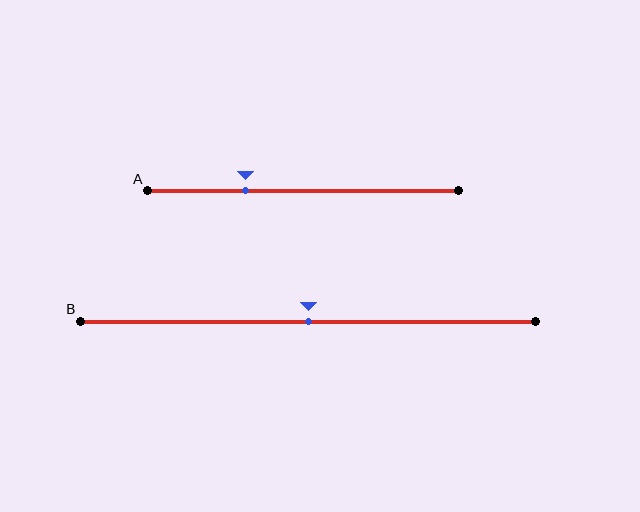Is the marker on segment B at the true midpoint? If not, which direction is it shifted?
Yes, the marker on segment B is at the true midpoint.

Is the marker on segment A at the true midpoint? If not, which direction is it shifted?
No, the marker on segment A is shifted to the left by about 19% of the segment length.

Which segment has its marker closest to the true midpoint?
Segment B has its marker closest to the true midpoint.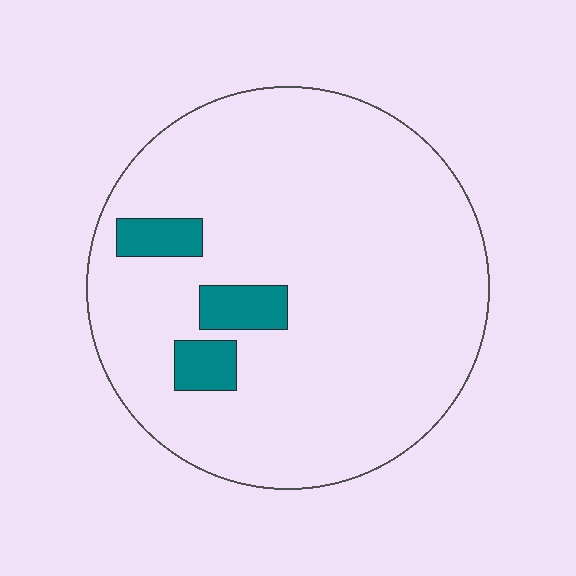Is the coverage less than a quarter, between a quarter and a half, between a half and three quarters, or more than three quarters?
Less than a quarter.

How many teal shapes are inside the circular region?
3.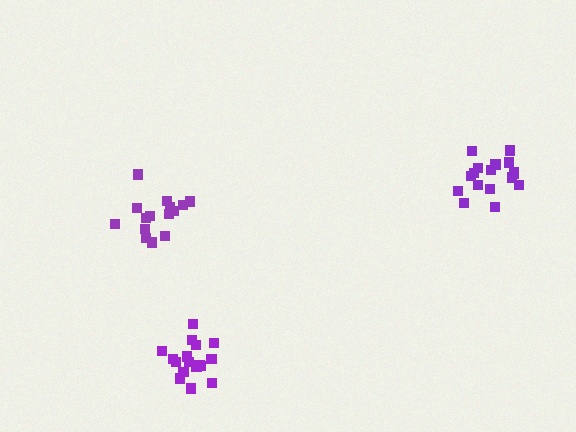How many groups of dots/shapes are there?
There are 3 groups.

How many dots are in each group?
Group 1: 17 dots, Group 2: 15 dots, Group 3: 17 dots (49 total).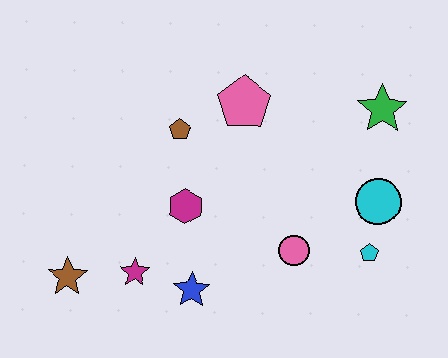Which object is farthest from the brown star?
The green star is farthest from the brown star.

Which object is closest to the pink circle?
The cyan pentagon is closest to the pink circle.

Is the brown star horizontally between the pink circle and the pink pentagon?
No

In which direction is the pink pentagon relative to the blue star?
The pink pentagon is above the blue star.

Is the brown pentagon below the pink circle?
No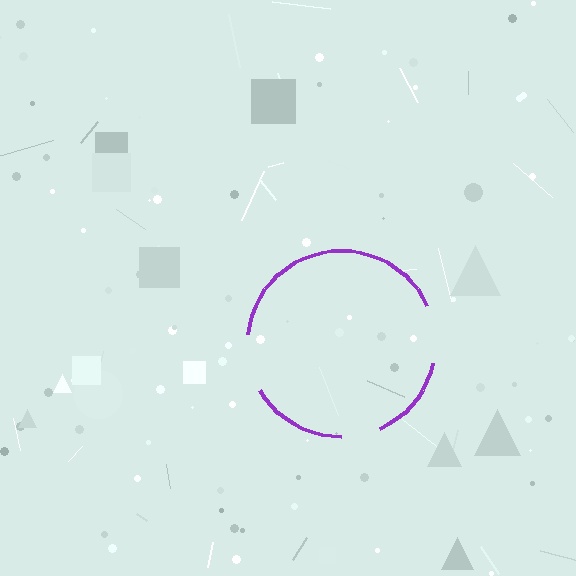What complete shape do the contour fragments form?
The contour fragments form a circle.